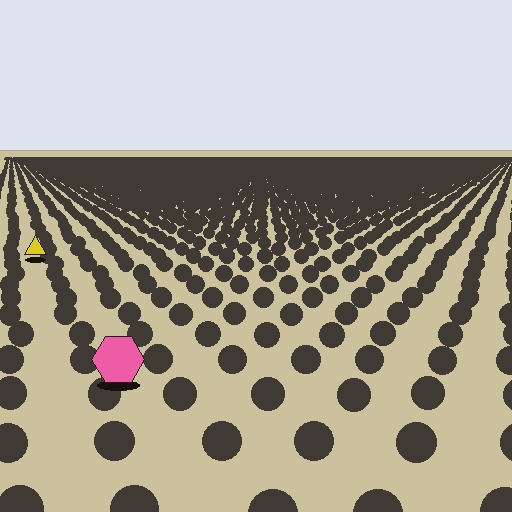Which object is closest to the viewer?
The pink hexagon is closest. The texture marks near it are larger and more spread out.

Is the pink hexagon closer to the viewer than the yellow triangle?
Yes. The pink hexagon is closer — you can tell from the texture gradient: the ground texture is coarser near it.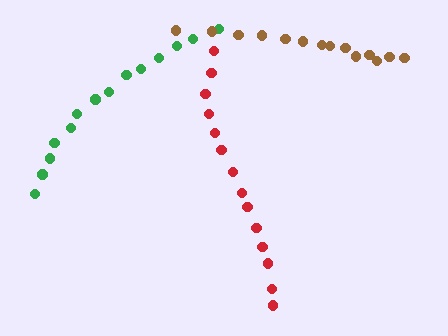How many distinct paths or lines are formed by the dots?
There are 3 distinct paths.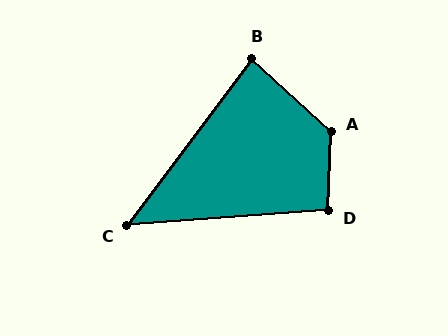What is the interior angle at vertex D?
Approximately 96 degrees (obtuse).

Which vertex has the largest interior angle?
A, at approximately 131 degrees.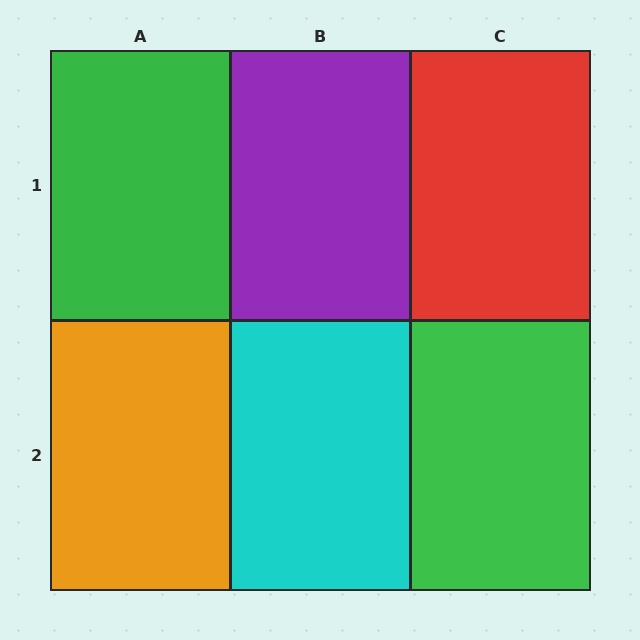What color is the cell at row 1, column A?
Green.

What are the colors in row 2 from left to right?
Orange, cyan, green.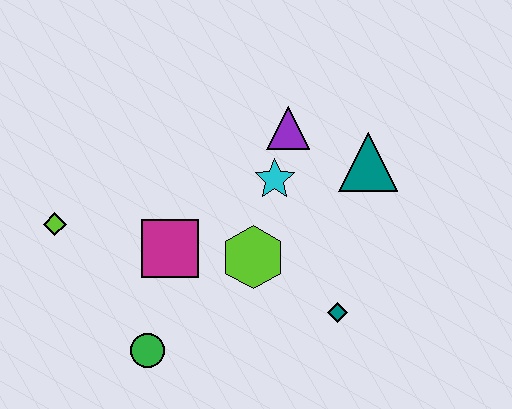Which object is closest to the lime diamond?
The magenta square is closest to the lime diamond.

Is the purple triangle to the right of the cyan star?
Yes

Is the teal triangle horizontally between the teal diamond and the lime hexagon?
No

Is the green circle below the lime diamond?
Yes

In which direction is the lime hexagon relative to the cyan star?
The lime hexagon is below the cyan star.